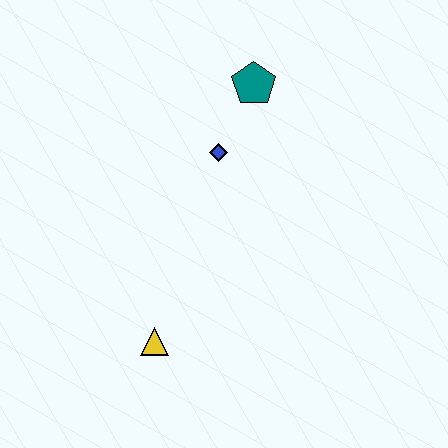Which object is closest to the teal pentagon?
The blue diamond is closest to the teal pentagon.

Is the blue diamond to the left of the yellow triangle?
No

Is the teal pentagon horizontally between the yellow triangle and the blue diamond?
No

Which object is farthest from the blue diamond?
The yellow triangle is farthest from the blue diamond.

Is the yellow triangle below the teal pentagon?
Yes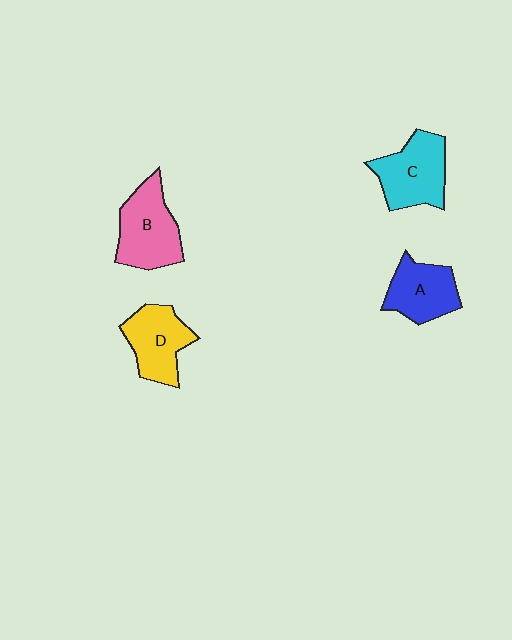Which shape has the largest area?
Shape B (pink).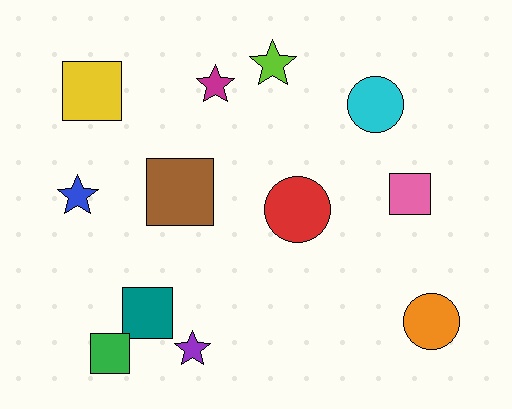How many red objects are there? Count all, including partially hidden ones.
There is 1 red object.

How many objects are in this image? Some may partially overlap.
There are 12 objects.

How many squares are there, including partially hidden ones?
There are 5 squares.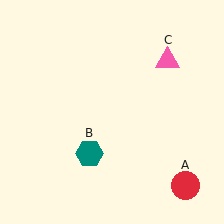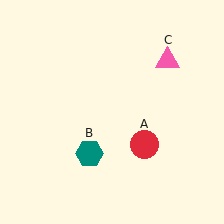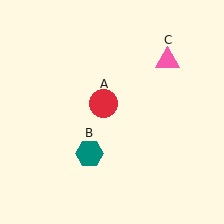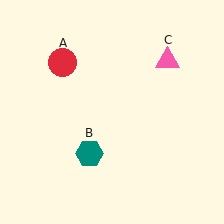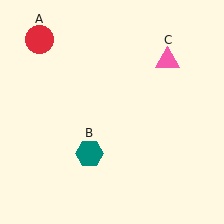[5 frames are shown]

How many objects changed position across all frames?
1 object changed position: red circle (object A).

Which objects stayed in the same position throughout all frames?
Teal hexagon (object B) and pink triangle (object C) remained stationary.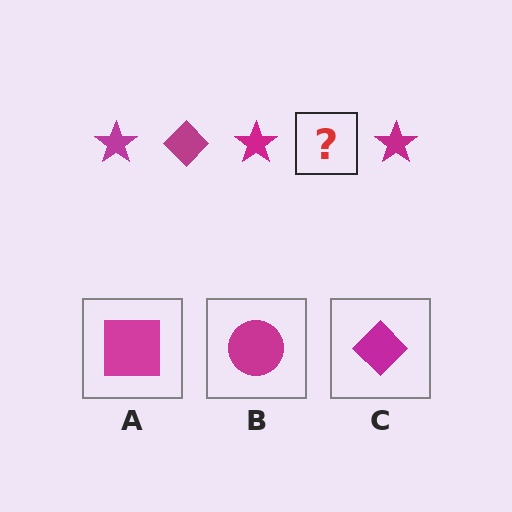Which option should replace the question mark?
Option C.